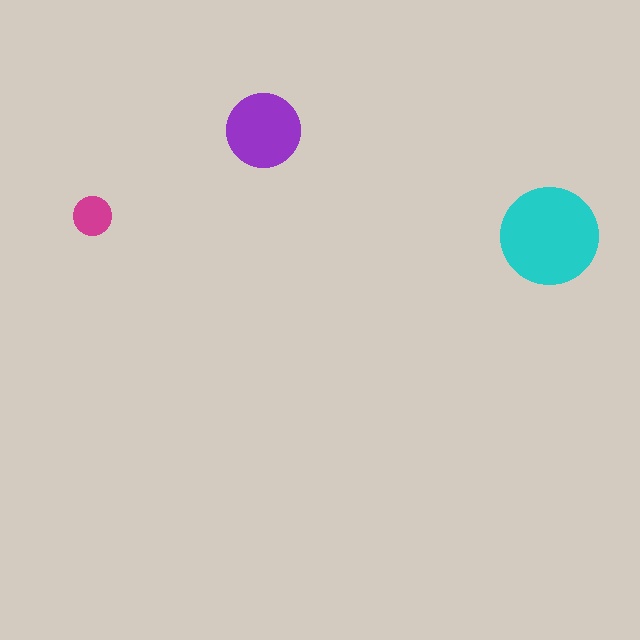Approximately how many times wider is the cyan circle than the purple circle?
About 1.5 times wider.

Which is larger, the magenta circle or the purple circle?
The purple one.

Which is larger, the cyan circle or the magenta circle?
The cyan one.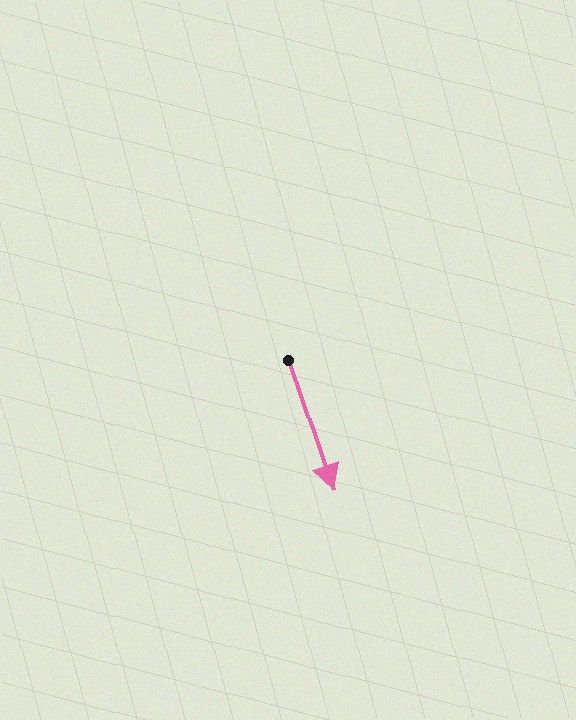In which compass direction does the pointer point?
South.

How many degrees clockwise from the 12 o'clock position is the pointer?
Approximately 161 degrees.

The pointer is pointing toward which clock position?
Roughly 5 o'clock.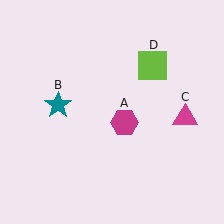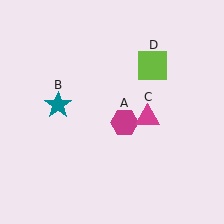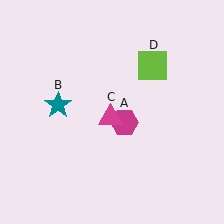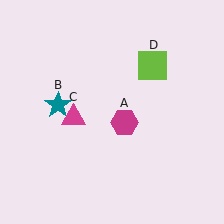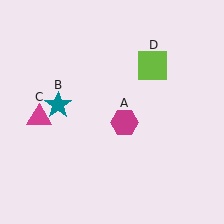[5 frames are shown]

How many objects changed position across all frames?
1 object changed position: magenta triangle (object C).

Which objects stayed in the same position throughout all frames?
Magenta hexagon (object A) and teal star (object B) and lime square (object D) remained stationary.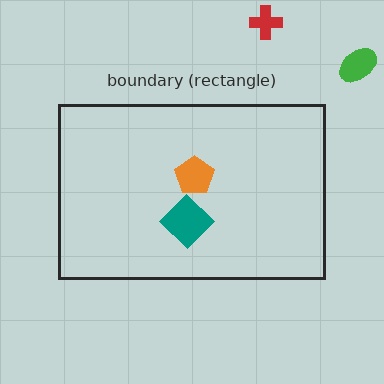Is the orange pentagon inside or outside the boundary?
Inside.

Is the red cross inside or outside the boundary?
Outside.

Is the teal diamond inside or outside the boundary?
Inside.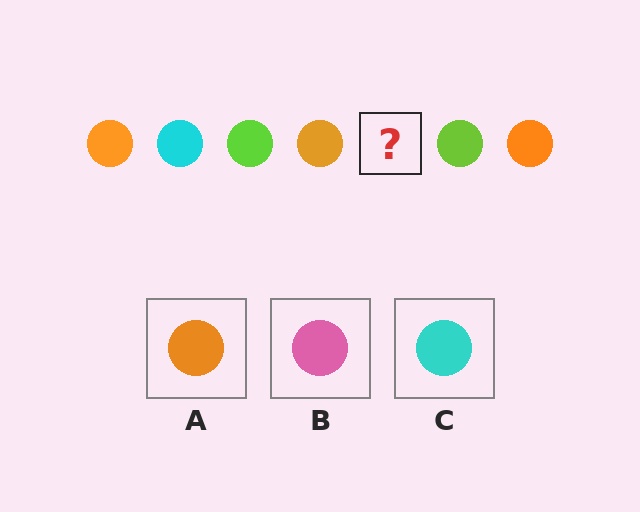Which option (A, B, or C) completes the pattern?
C.